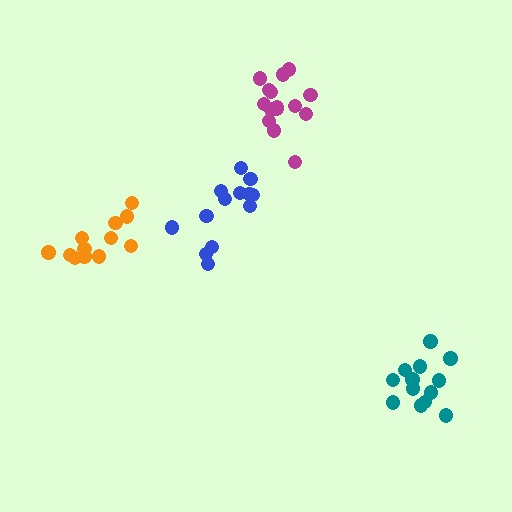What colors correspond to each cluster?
The clusters are colored: orange, magenta, blue, teal.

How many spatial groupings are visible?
There are 4 spatial groupings.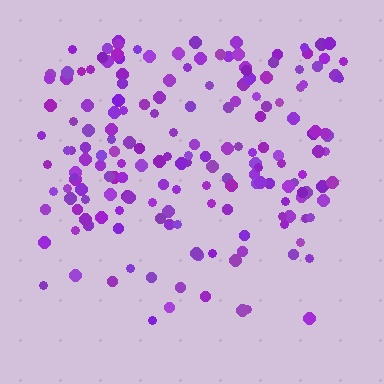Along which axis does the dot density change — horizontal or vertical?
Vertical.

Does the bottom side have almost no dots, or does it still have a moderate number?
Still a moderate number, just noticeably fewer than the top.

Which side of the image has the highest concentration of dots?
The top.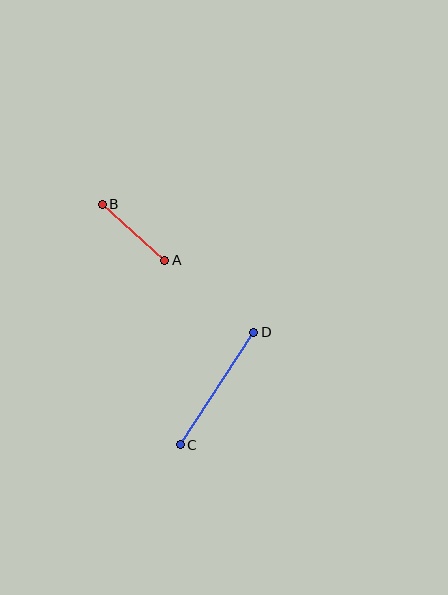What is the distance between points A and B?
The distance is approximately 84 pixels.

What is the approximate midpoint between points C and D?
The midpoint is at approximately (217, 389) pixels.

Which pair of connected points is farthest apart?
Points C and D are farthest apart.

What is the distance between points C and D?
The distance is approximately 134 pixels.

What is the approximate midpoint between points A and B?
The midpoint is at approximately (133, 232) pixels.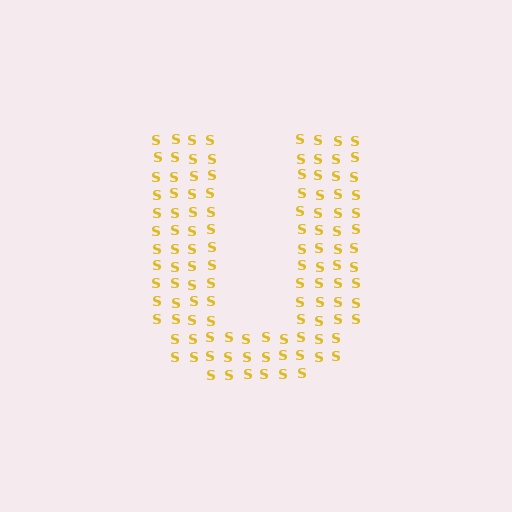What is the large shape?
The large shape is the letter U.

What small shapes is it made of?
It is made of small letter S's.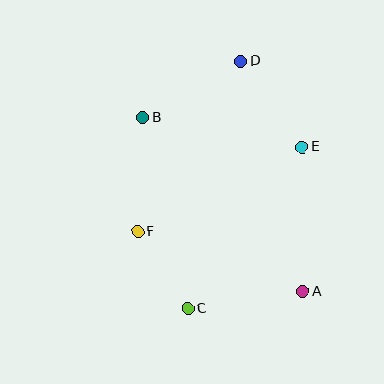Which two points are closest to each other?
Points C and F are closest to each other.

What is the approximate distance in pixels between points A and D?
The distance between A and D is approximately 238 pixels.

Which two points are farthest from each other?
Points C and D are farthest from each other.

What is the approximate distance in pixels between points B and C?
The distance between B and C is approximately 196 pixels.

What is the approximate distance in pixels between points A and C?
The distance between A and C is approximately 116 pixels.